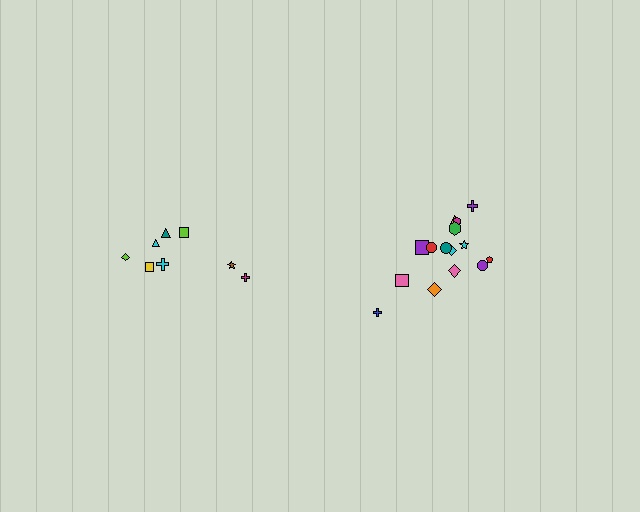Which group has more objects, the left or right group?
The right group.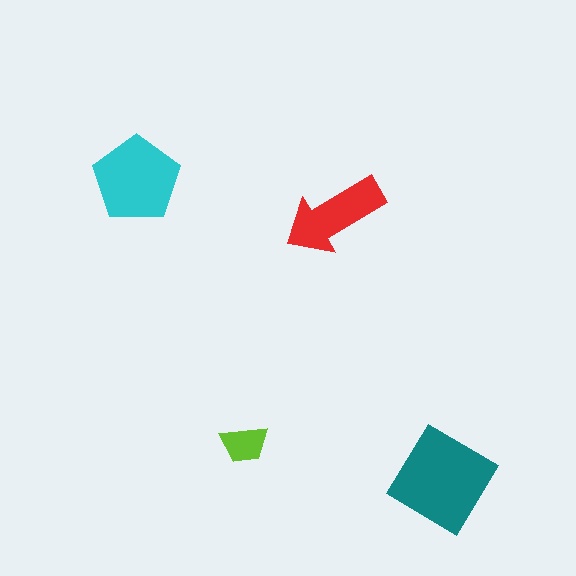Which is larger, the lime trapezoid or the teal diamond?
The teal diamond.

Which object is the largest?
The teal diamond.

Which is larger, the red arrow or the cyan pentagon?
The cyan pentagon.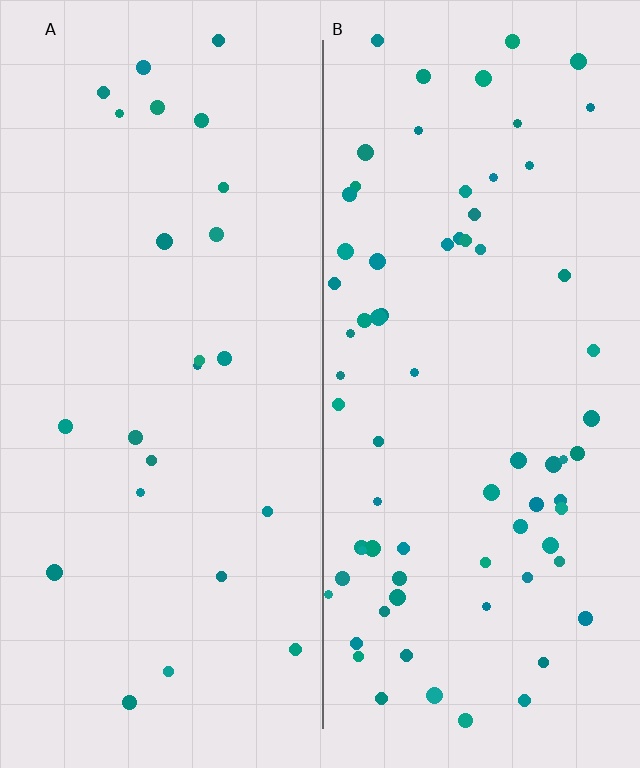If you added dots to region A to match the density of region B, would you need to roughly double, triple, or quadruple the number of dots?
Approximately triple.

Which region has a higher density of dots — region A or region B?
B (the right).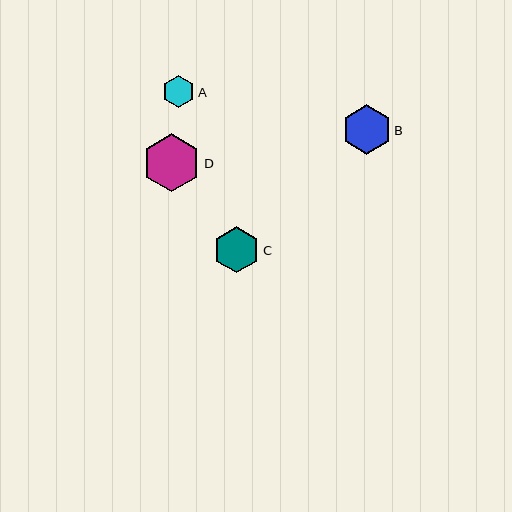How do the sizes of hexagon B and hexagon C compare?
Hexagon B and hexagon C are approximately the same size.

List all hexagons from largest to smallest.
From largest to smallest: D, B, C, A.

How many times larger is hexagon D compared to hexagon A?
Hexagon D is approximately 1.8 times the size of hexagon A.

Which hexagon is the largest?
Hexagon D is the largest with a size of approximately 58 pixels.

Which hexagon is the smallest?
Hexagon A is the smallest with a size of approximately 32 pixels.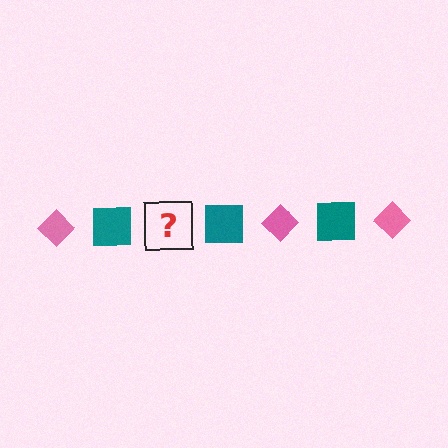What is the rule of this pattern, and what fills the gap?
The rule is that the pattern alternates between pink diamond and teal square. The gap should be filled with a pink diamond.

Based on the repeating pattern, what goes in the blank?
The blank should be a pink diamond.